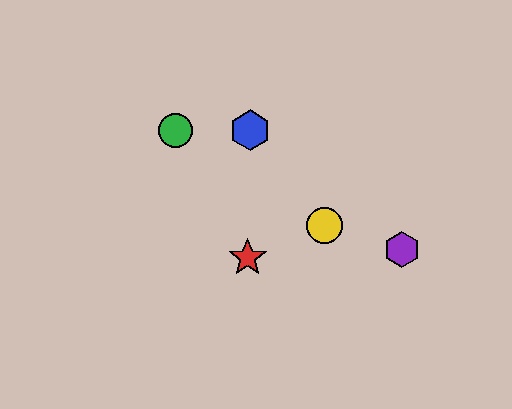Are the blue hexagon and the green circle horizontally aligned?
Yes, both are at y≈130.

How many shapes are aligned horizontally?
2 shapes (the blue hexagon, the green circle) are aligned horizontally.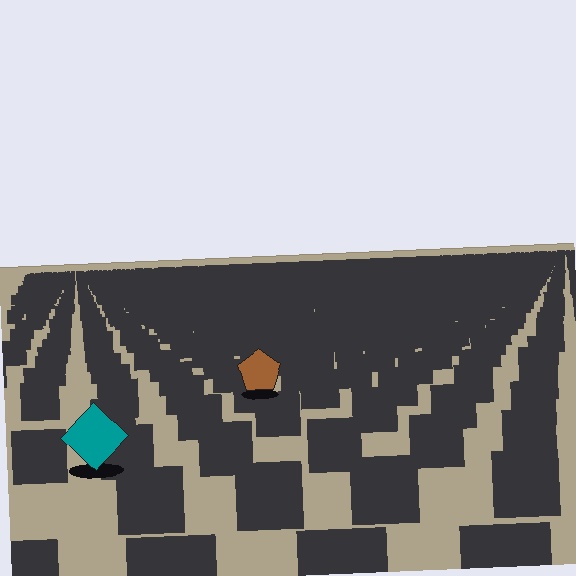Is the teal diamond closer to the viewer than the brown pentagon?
Yes. The teal diamond is closer — you can tell from the texture gradient: the ground texture is coarser near it.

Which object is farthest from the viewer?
The brown pentagon is farthest from the viewer. It appears smaller and the ground texture around it is denser.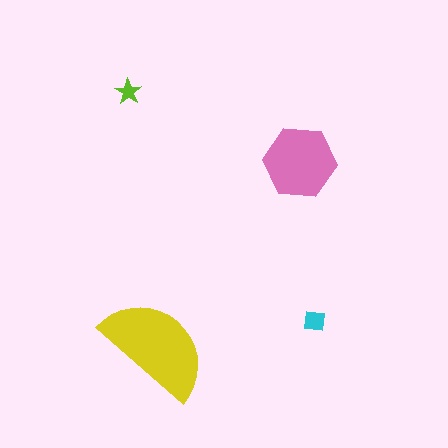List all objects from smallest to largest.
The lime star, the cyan square, the pink hexagon, the yellow semicircle.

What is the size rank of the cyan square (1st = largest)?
3rd.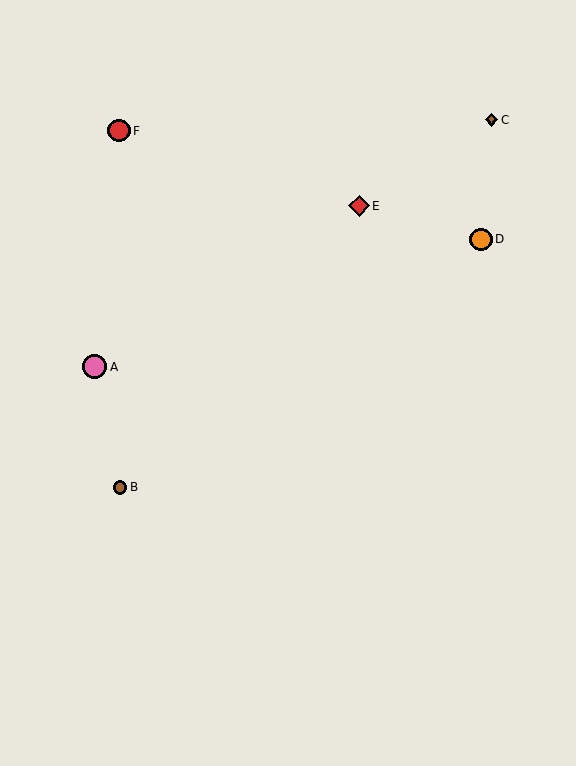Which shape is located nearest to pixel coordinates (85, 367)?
The pink circle (labeled A) at (94, 367) is nearest to that location.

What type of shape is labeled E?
Shape E is a red diamond.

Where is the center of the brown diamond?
The center of the brown diamond is at (491, 120).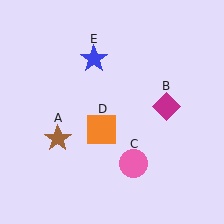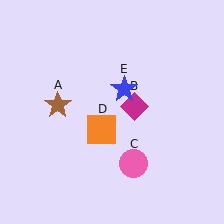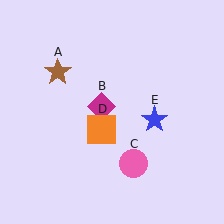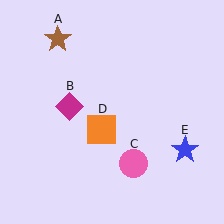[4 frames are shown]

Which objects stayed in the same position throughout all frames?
Pink circle (object C) and orange square (object D) remained stationary.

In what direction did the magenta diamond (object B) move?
The magenta diamond (object B) moved left.